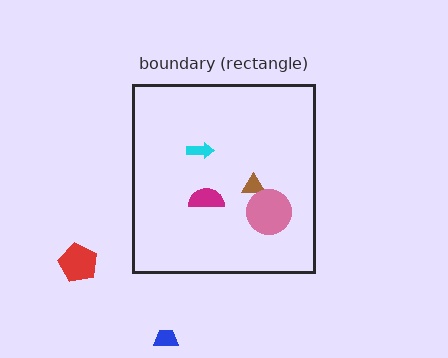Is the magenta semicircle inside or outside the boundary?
Inside.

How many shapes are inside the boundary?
4 inside, 2 outside.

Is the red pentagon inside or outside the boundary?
Outside.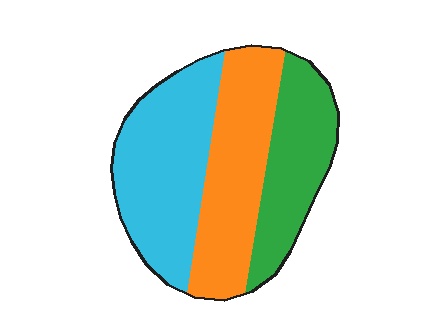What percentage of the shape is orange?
Orange takes up about one third (1/3) of the shape.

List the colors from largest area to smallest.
From largest to smallest: cyan, orange, green.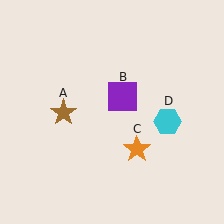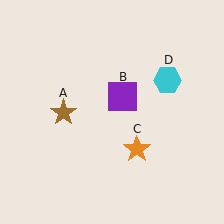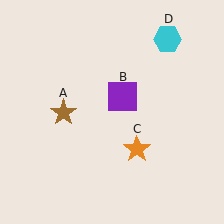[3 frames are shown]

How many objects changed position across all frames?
1 object changed position: cyan hexagon (object D).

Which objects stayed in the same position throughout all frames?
Brown star (object A) and purple square (object B) and orange star (object C) remained stationary.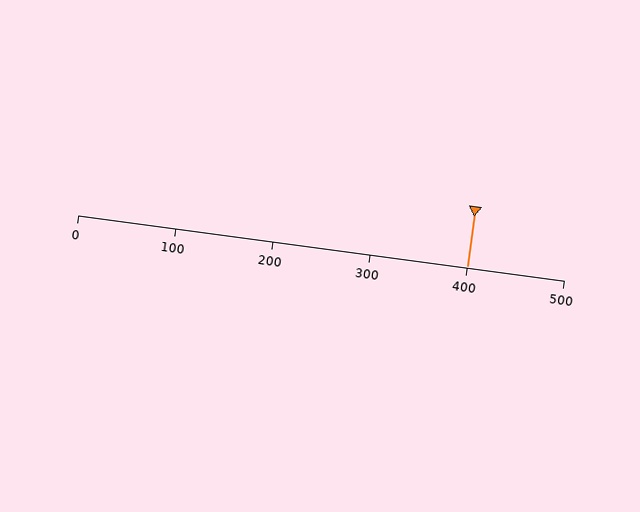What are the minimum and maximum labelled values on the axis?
The axis runs from 0 to 500.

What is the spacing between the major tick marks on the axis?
The major ticks are spaced 100 apart.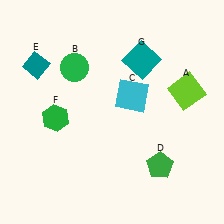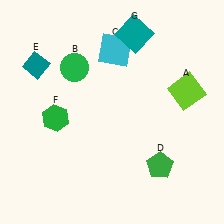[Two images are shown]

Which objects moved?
The objects that moved are: the cyan square (C), the teal square (G).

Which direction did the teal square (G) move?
The teal square (G) moved up.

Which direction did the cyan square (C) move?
The cyan square (C) moved up.